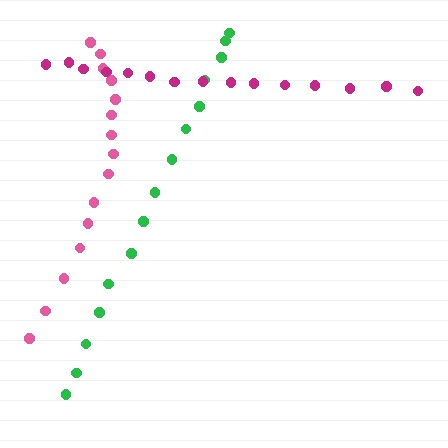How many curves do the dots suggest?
There are 3 distinct paths.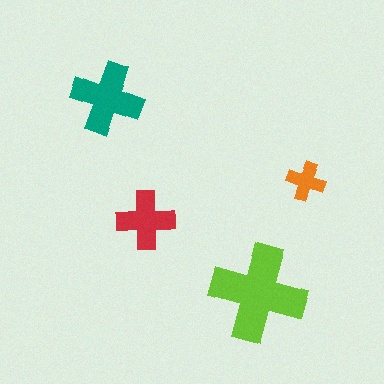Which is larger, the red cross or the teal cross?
The teal one.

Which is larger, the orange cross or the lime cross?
The lime one.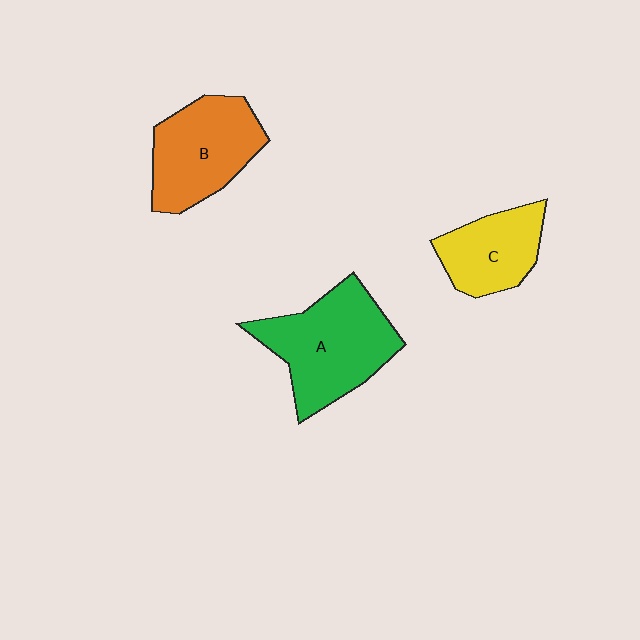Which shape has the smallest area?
Shape C (yellow).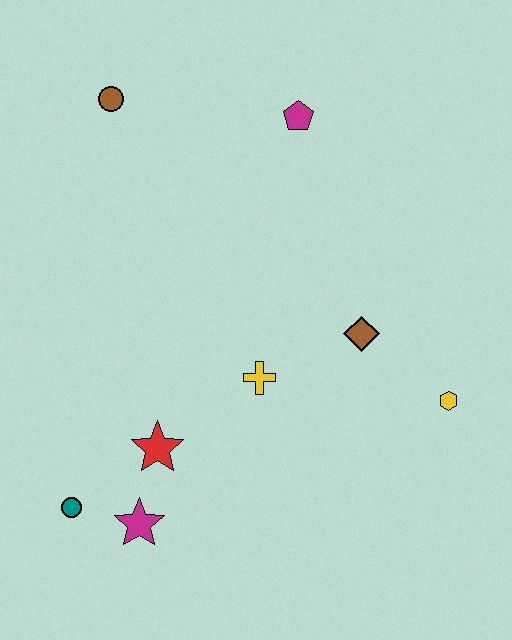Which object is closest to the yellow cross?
The brown diamond is closest to the yellow cross.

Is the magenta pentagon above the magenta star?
Yes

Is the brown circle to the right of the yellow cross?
No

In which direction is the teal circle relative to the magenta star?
The teal circle is to the left of the magenta star.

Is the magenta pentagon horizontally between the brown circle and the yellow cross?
No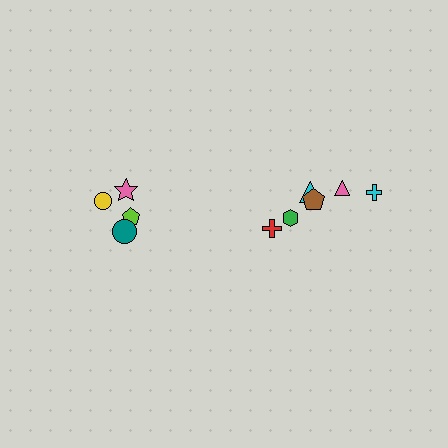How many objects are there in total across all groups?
There are 10 objects.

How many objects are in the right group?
There are 6 objects.